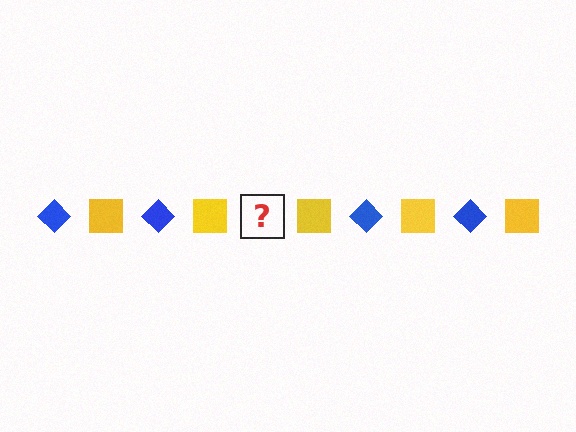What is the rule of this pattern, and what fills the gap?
The rule is that the pattern alternates between blue diamond and yellow square. The gap should be filled with a blue diamond.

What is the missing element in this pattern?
The missing element is a blue diamond.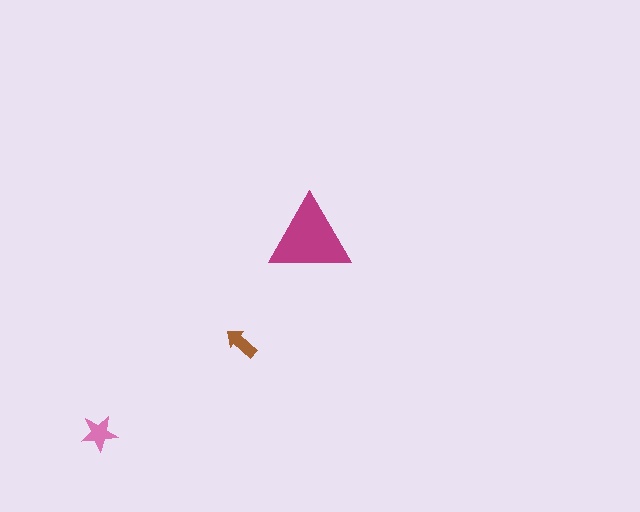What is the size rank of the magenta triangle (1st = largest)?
1st.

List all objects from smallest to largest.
The brown arrow, the pink star, the magenta triangle.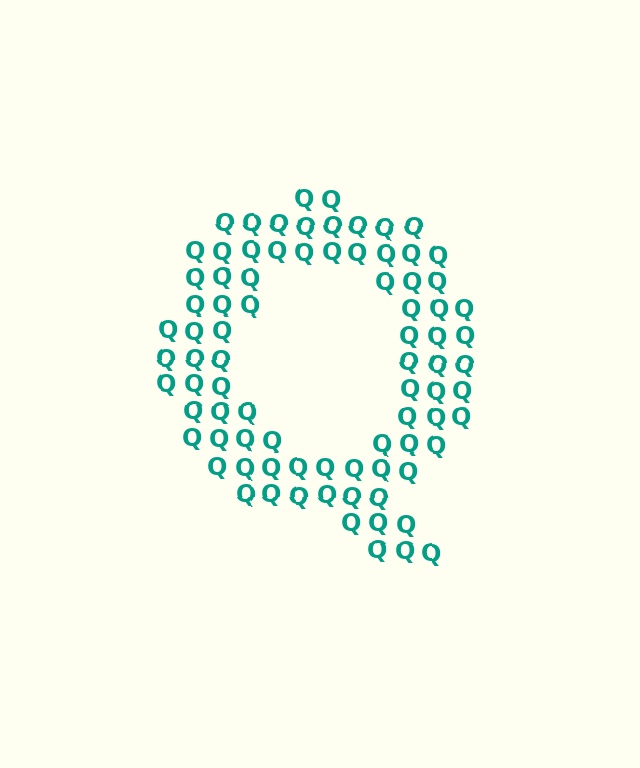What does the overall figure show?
The overall figure shows the letter Q.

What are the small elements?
The small elements are letter Q's.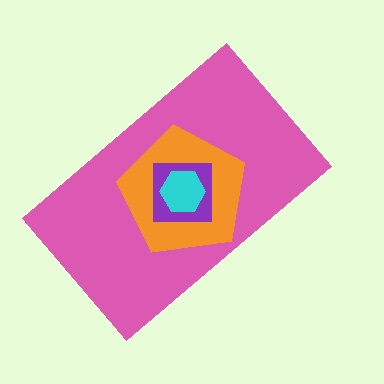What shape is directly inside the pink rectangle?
The orange pentagon.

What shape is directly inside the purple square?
The cyan hexagon.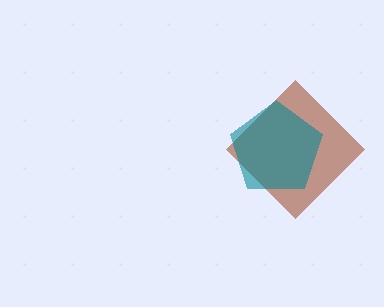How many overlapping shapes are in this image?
There are 2 overlapping shapes in the image.